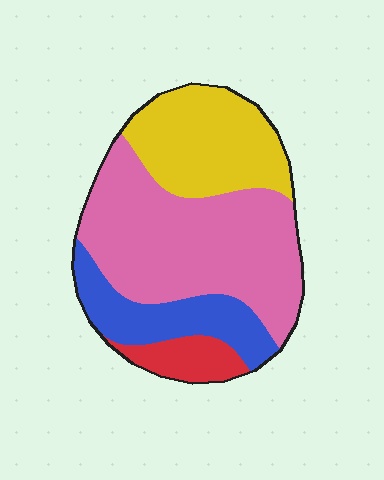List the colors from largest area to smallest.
From largest to smallest: pink, yellow, blue, red.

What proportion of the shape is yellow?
Yellow takes up about one quarter (1/4) of the shape.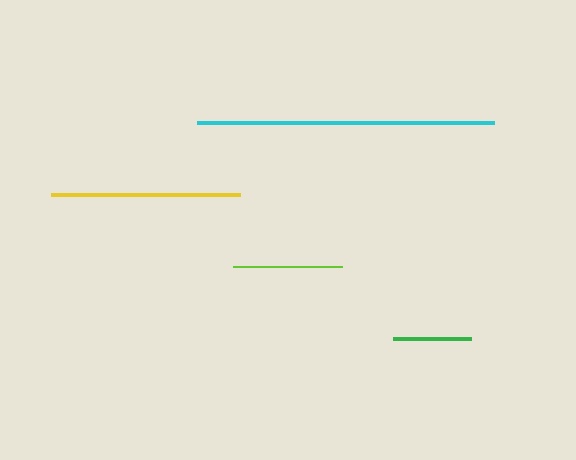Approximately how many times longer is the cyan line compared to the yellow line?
The cyan line is approximately 1.6 times the length of the yellow line.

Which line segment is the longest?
The cyan line is the longest at approximately 297 pixels.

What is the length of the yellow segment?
The yellow segment is approximately 189 pixels long.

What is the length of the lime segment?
The lime segment is approximately 109 pixels long.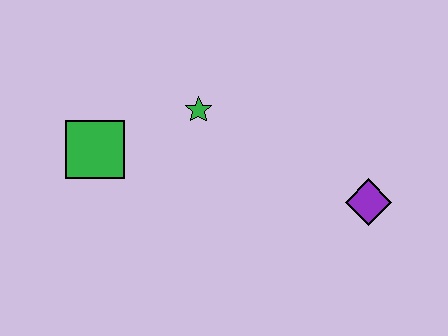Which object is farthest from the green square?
The purple diamond is farthest from the green square.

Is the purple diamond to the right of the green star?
Yes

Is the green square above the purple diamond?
Yes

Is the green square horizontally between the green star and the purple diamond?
No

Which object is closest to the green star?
The green square is closest to the green star.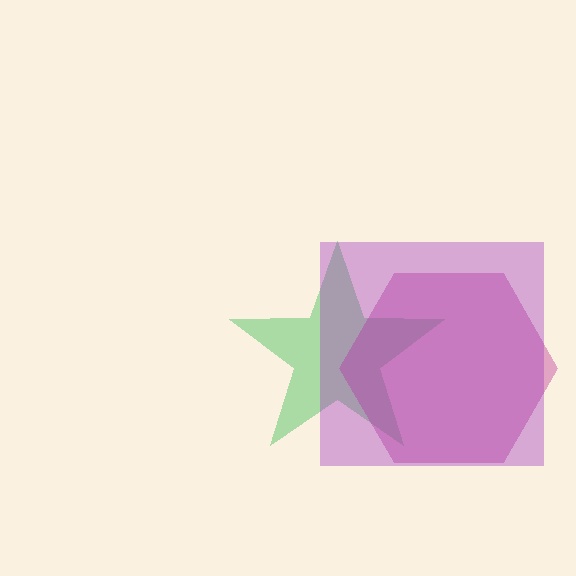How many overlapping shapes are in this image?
There are 3 overlapping shapes in the image.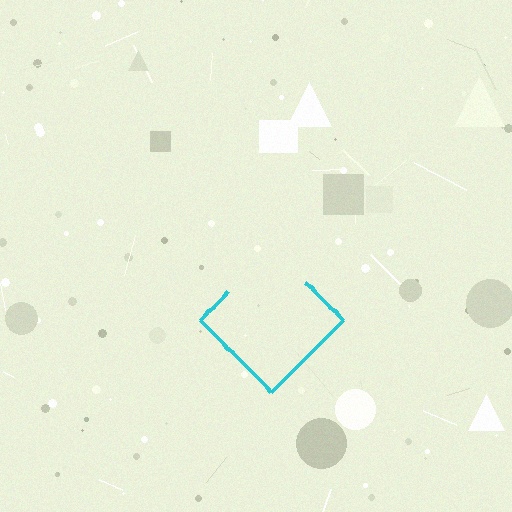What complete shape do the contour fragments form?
The contour fragments form a diamond.